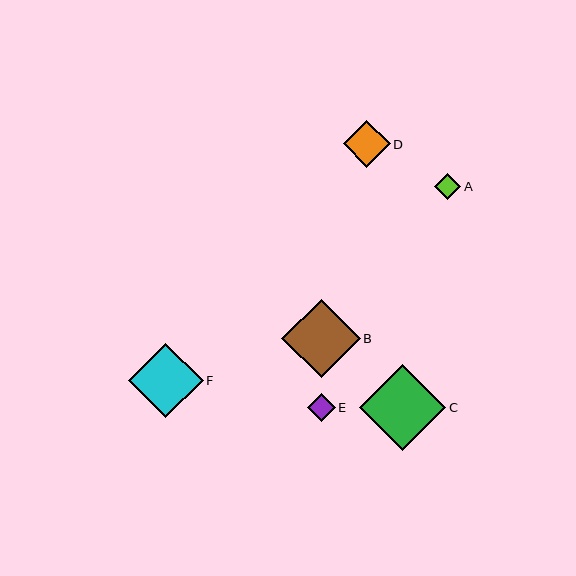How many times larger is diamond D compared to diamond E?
Diamond D is approximately 1.7 times the size of diamond E.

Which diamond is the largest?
Diamond C is the largest with a size of approximately 86 pixels.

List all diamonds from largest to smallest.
From largest to smallest: C, B, F, D, E, A.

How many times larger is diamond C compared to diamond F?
Diamond C is approximately 1.2 times the size of diamond F.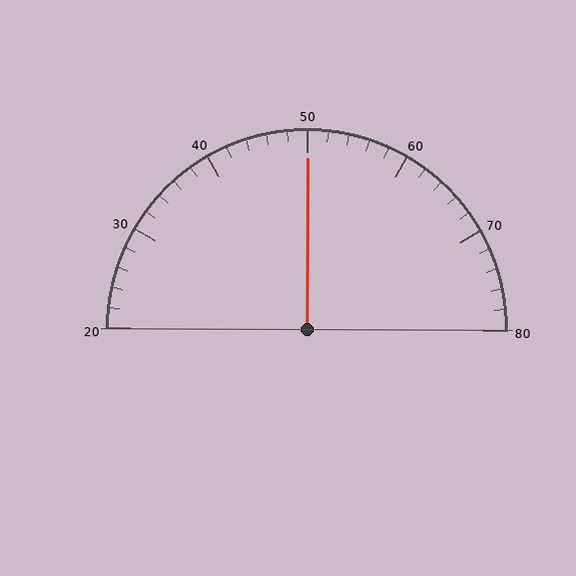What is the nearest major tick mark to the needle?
The nearest major tick mark is 50.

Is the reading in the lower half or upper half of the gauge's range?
The reading is in the upper half of the range (20 to 80).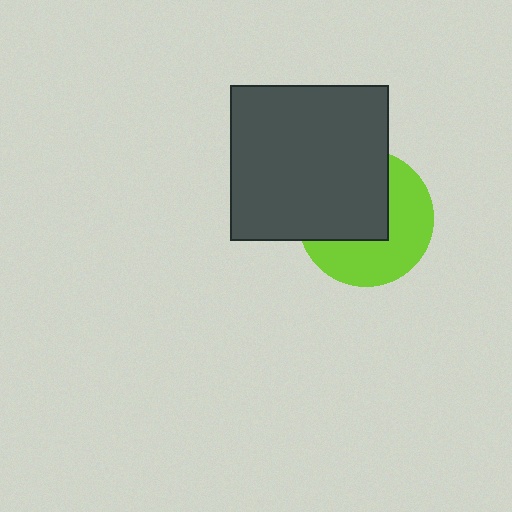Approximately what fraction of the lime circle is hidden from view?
Roughly 50% of the lime circle is hidden behind the dark gray rectangle.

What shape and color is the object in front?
The object in front is a dark gray rectangle.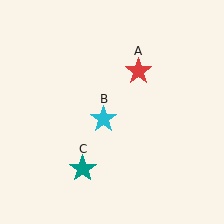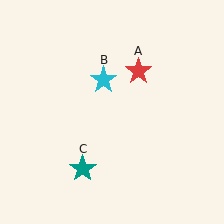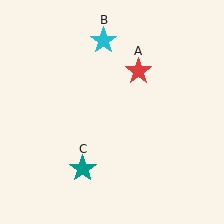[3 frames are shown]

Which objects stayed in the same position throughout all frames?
Red star (object A) and teal star (object C) remained stationary.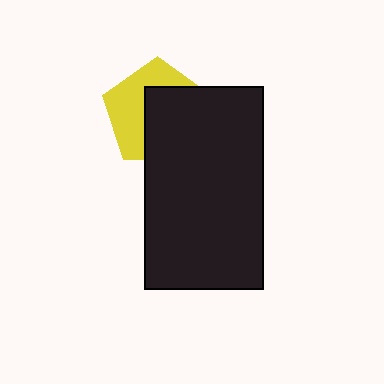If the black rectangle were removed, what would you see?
You would see the complete yellow pentagon.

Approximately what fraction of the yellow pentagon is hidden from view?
Roughly 55% of the yellow pentagon is hidden behind the black rectangle.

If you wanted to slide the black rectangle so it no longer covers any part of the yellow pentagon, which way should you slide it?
Slide it toward the lower-right — that is the most direct way to separate the two shapes.